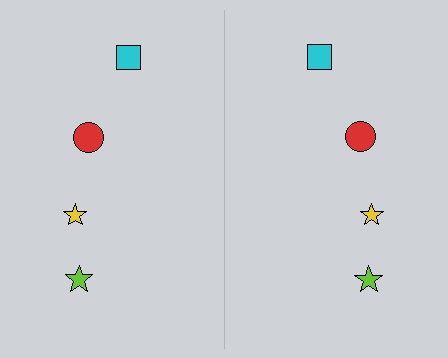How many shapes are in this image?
There are 8 shapes in this image.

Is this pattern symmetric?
Yes, this pattern has bilateral (reflection) symmetry.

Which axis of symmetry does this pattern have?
The pattern has a vertical axis of symmetry running through the center of the image.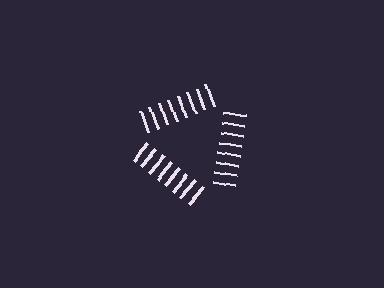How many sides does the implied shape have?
3 sides — the line-ends trace a triangle.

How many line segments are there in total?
24 — 8 along each of the 3 edges.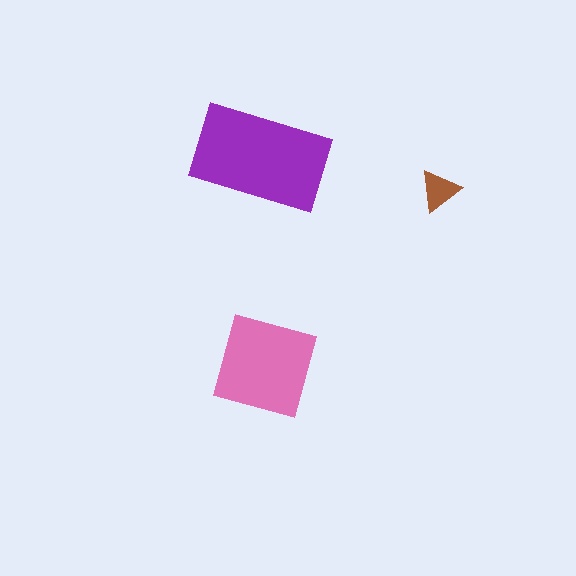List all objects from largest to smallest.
The purple rectangle, the pink square, the brown triangle.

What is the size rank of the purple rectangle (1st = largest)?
1st.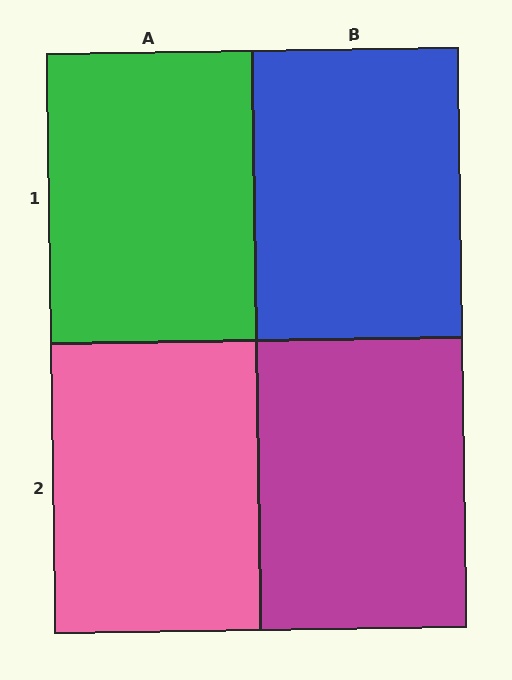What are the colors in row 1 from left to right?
Green, blue.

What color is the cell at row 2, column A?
Pink.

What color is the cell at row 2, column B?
Magenta.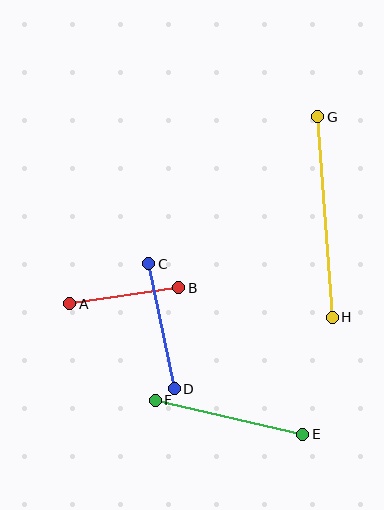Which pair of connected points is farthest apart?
Points G and H are farthest apart.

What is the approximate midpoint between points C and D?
The midpoint is at approximately (161, 326) pixels.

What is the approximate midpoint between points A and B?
The midpoint is at approximately (124, 296) pixels.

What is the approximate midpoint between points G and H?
The midpoint is at approximately (325, 217) pixels.